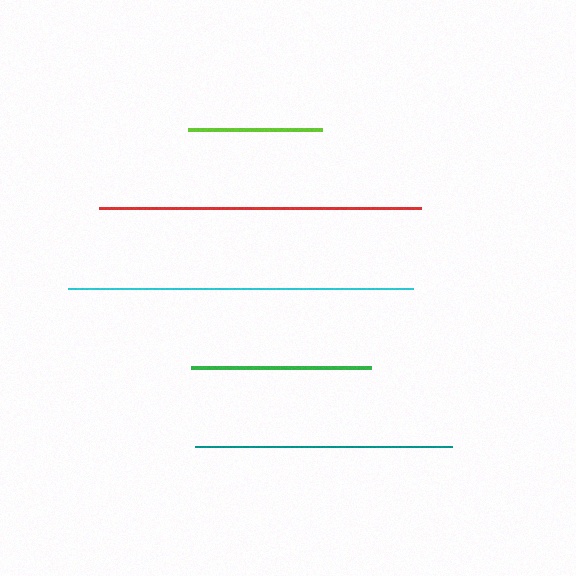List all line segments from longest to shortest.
From longest to shortest: cyan, red, teal, green, lime.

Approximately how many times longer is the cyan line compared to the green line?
The cyan line is approximately 1.9 times the length of the green line.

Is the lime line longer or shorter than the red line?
The red line is longer than the lime line.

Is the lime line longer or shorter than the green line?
The green line is longer than the lime line.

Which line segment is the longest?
The cyan line is the longest at approximately 345 pixels.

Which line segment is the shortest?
The lime line is the shortest at approximately 133 pixels.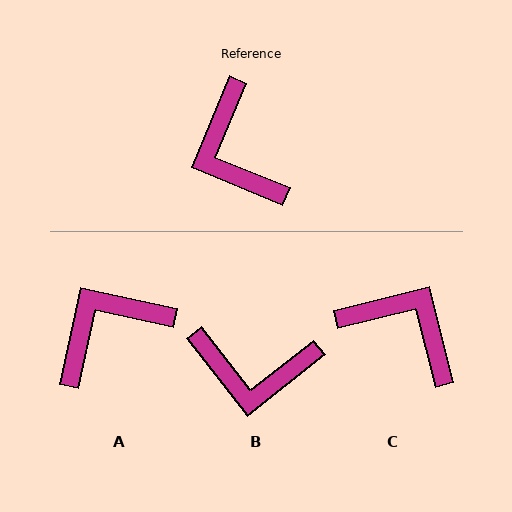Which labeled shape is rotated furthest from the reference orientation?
C, about 144 degrees away.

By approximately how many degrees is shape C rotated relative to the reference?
Approximately 144 degrees clockwise.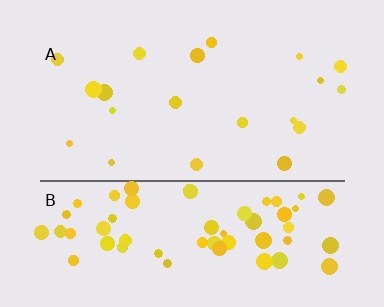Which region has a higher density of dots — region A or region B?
B (the bottom).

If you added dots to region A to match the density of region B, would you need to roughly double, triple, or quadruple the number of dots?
Approximately triple.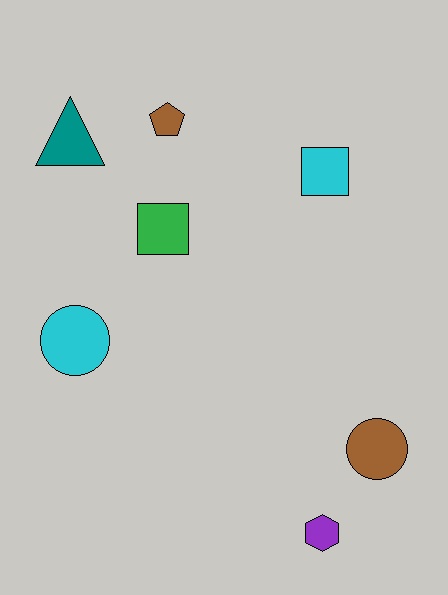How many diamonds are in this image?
There are no diamonds.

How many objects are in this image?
There are 7 objects.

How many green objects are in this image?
There is 1 green object.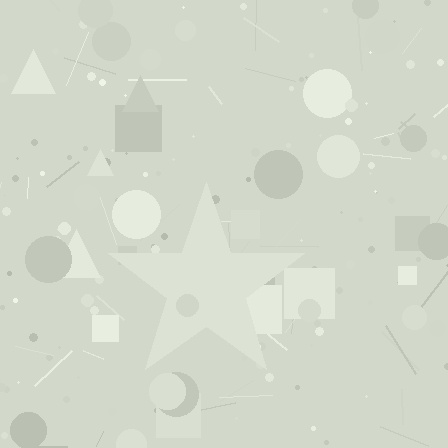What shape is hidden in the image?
A star is hidden in the image.